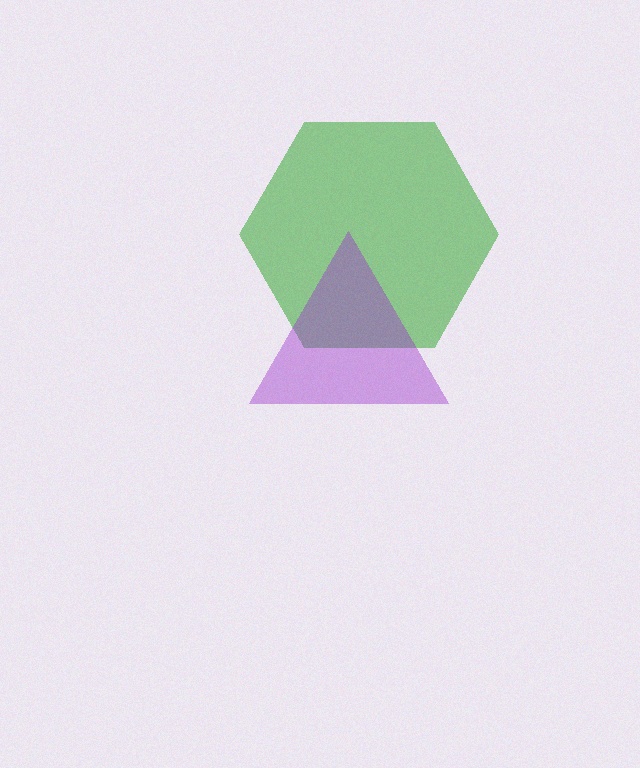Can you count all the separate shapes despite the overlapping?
Yes, there are 2 separate shapes.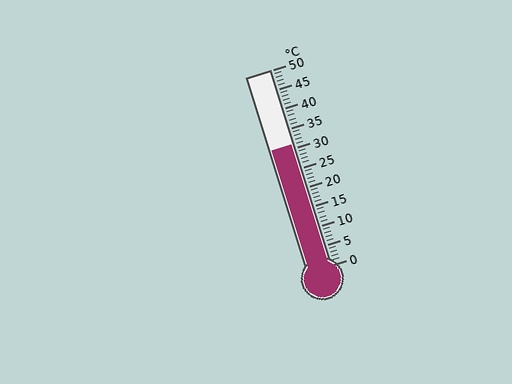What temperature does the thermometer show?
The thermometer shows approximately 31°C.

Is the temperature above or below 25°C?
The temperature is above 25°C.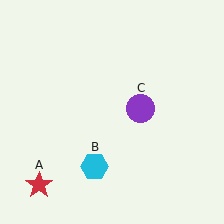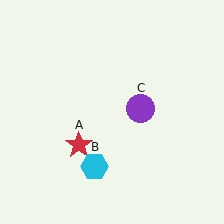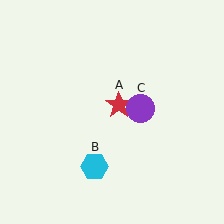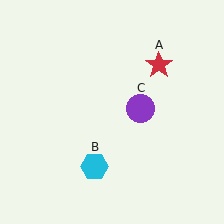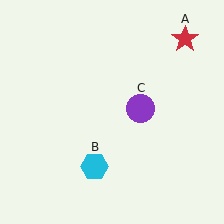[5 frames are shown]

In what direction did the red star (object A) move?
The red star (object A) moved up and to the right.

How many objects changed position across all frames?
1 object changed position: red star (object A).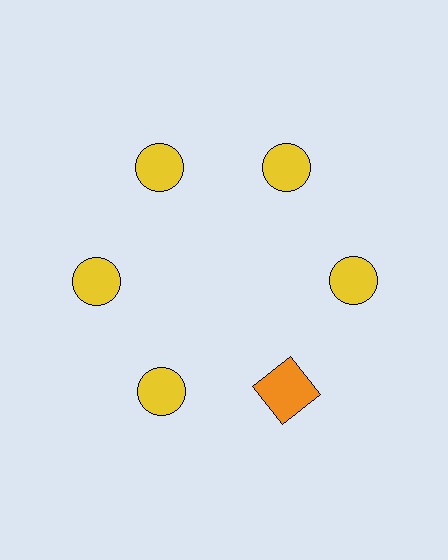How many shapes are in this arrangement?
There are 6 shapes arranged in a ring pattern.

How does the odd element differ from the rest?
It differs in both color (orange instead of yellow) and shape (square instead of circle).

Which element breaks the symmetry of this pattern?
The orange square at roughly the 5 o'clock position breaks the symmetry. All other shapes are yellow circles.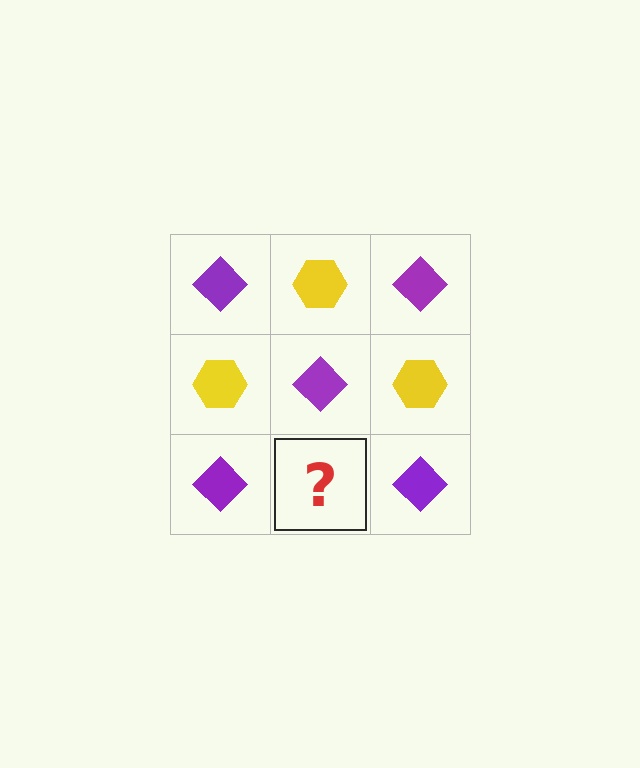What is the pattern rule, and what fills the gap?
The rule is that it alternates purple diamond and yellow hexagon in a checkerboard pattern. The gap should be filled with a yellow hexagon.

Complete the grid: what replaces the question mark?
The question mark should be replaced with a yellow hexagon.